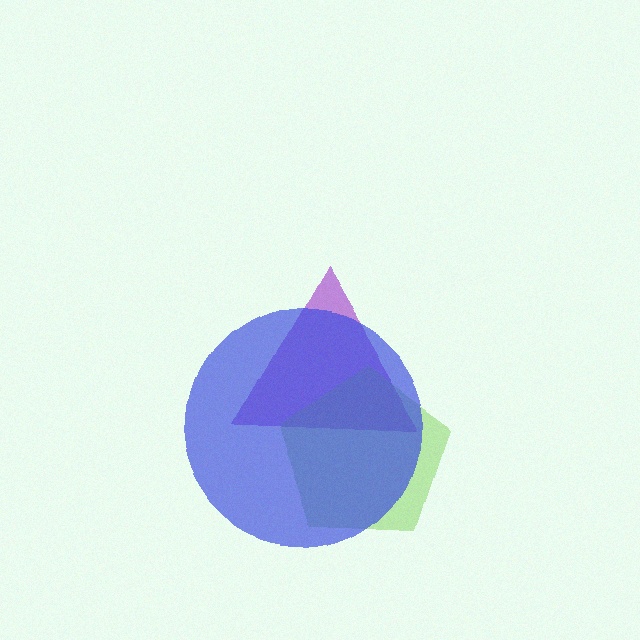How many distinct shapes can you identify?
There are 3 distinct shapes: a purple triangle, a lime pentagon, a blue circle.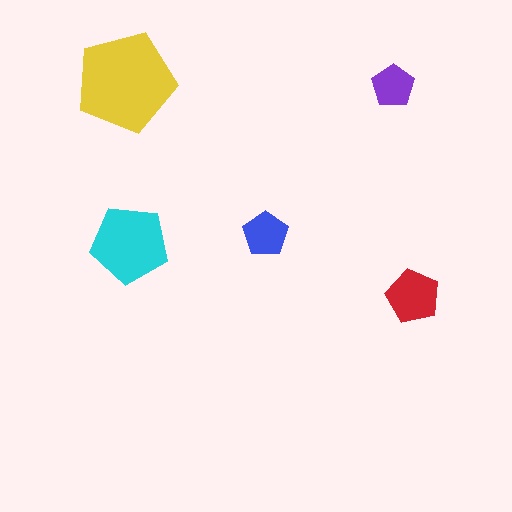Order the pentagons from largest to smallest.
the yellow one, the cyan one, the red one, the blue one, the purple one.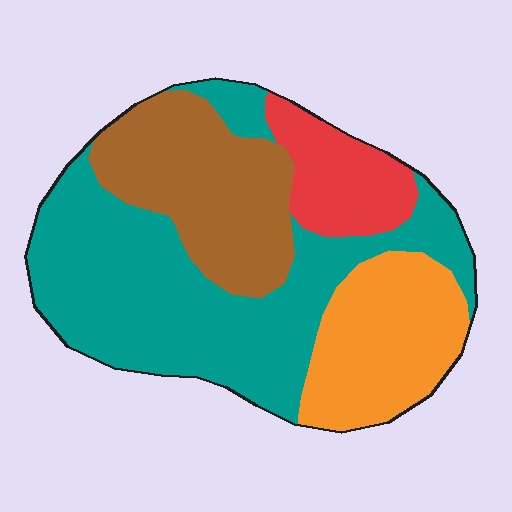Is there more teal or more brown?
Teal.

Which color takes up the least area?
Red, at roughly 10%.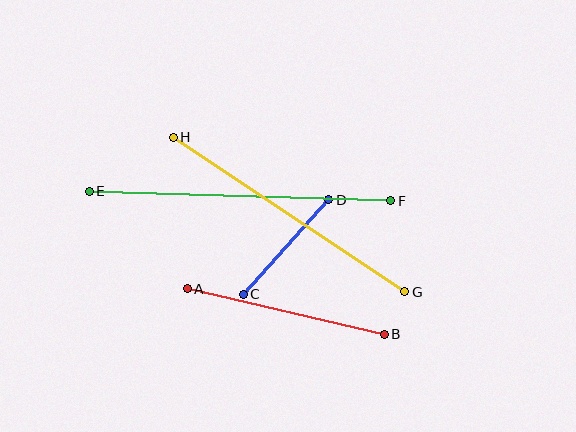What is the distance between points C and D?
The distance is approximately 127 pixels.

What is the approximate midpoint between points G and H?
The midpoint is at approximately (289, 215) pixels.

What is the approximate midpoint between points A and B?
The midpoint is at approximately (286, 312) pixels.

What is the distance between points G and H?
The distance is approximately 278 pixels.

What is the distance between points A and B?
The distance is approximately 202 pixels.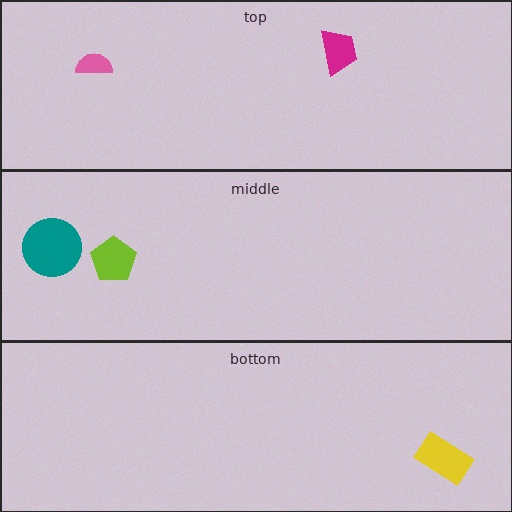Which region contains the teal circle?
The middle region.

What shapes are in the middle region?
The teal circle, the lime pentagon.